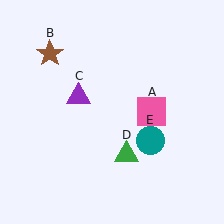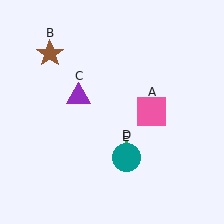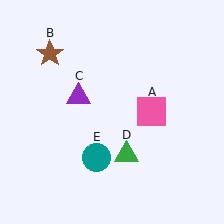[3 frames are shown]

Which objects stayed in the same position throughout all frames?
Pink square (object A) and brown star (object B) and purple triangle (object C) and green triangle (object D) remained stationary.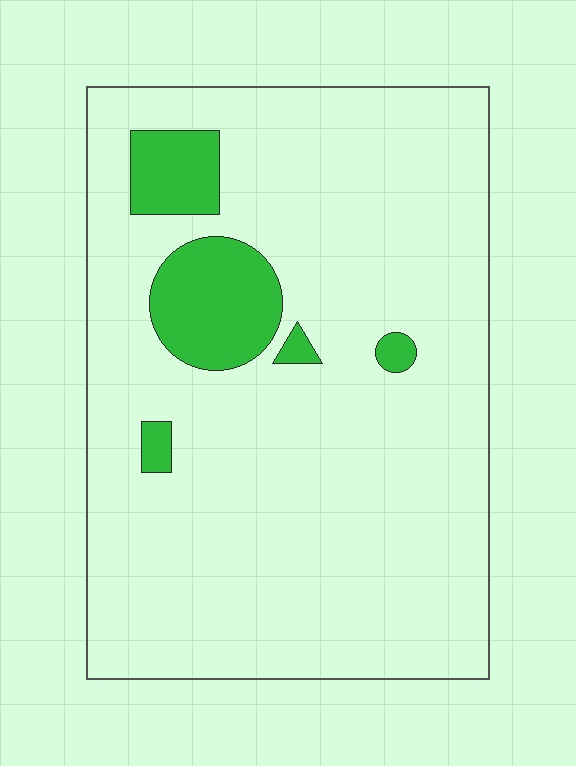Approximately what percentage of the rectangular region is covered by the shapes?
Approximately 10%.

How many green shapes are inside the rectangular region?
5.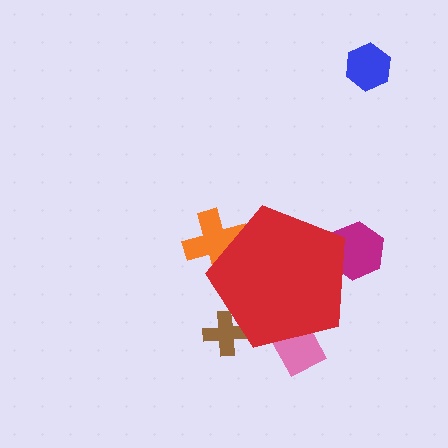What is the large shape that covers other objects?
A red pentagon.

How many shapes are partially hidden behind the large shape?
4 shapes are partially hidden.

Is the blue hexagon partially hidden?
No, the blue hexagon is fully visible.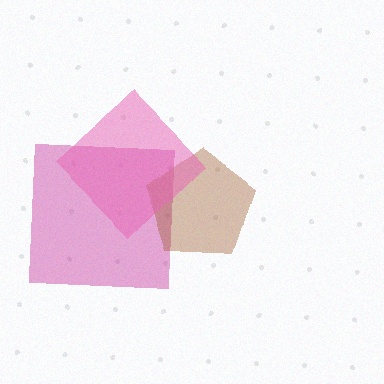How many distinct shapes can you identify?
There are 3 distinct shapes: a magenta square, a brown pentagon, a pink diamond.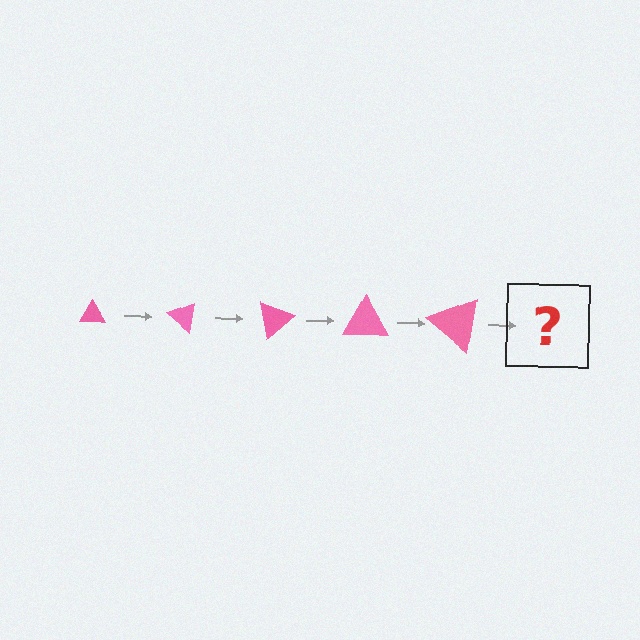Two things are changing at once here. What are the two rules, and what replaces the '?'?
The two rules are that the triangle grows larger each step and it rotates 40 degrees each step. The '?' should be a triangle, larger than the previous one and rotated 200 degrees from the start.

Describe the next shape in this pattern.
It should be a triangle, larger than the previous one and rotated 200 degrees from the start.